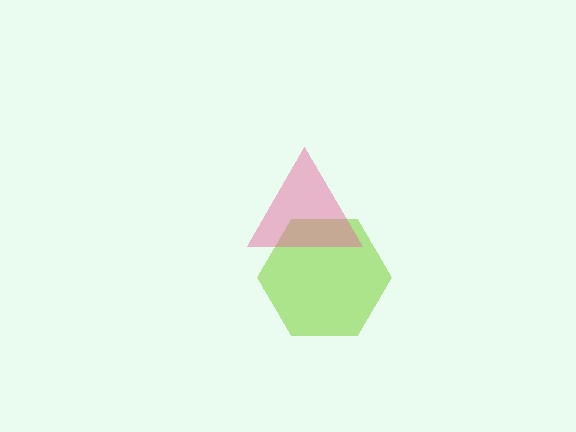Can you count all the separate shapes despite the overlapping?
Yes, there are 2 separate shapes.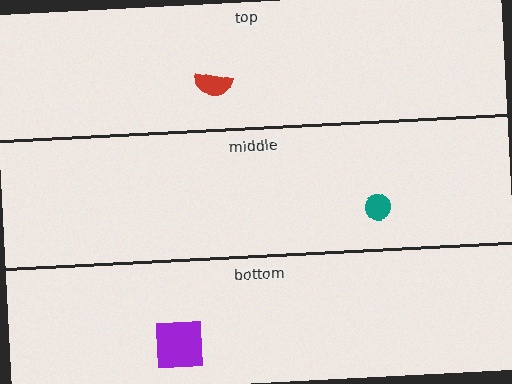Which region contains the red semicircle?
The top region.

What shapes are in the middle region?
The teal circle.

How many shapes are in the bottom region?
1.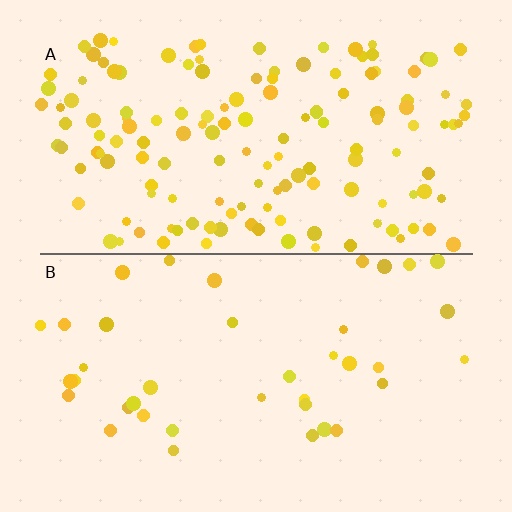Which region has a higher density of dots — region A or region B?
A (the top).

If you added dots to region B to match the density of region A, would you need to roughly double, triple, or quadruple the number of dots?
Approximately quadruple.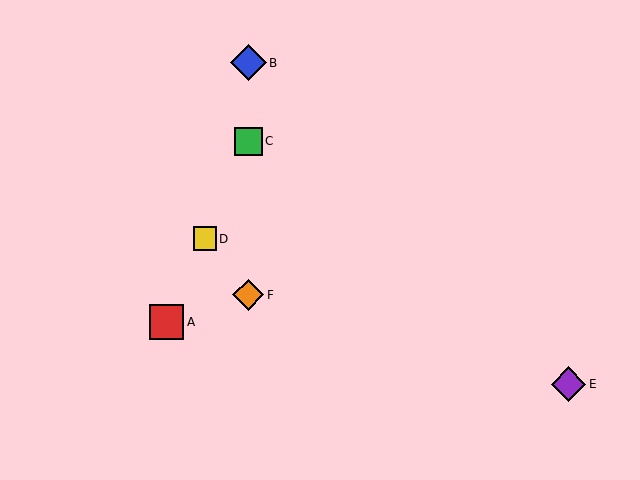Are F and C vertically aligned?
Yes, both are at x≈248.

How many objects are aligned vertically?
3 objects (B, C, F) are aligned vertically.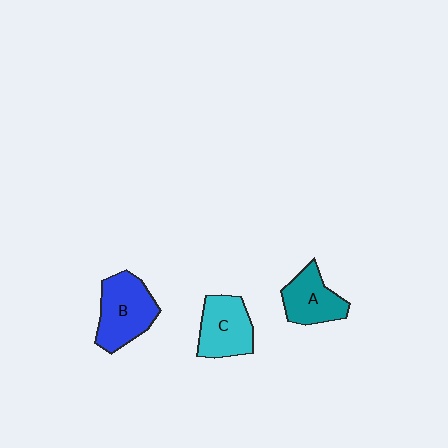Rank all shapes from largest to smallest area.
From largest to smallest: B (blue), C (cyan), A (teal).